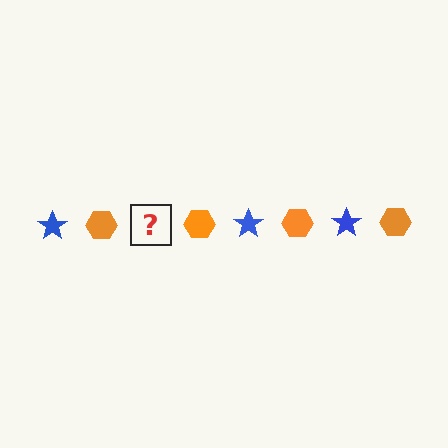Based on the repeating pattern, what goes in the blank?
The blank should be a blue star.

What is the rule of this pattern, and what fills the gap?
The rule is that the pattern alternates between blue star and orange hexagon. The gap should be filled with a blue star.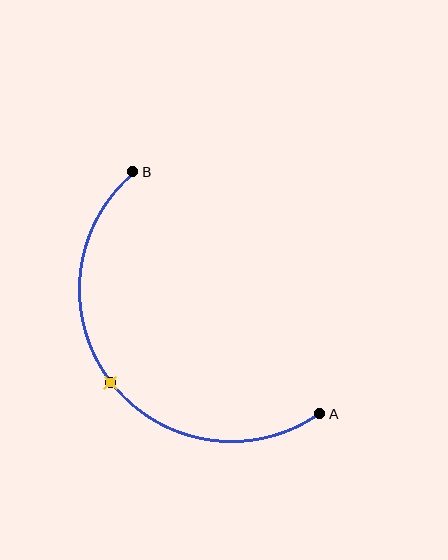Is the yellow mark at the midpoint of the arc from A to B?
Yes. The yellow mark lies on the arc at equal arc-length from both A and B — it is the arc midpoint.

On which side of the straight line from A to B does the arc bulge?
The arc bulges below and to the left of the straight line connecting A and B.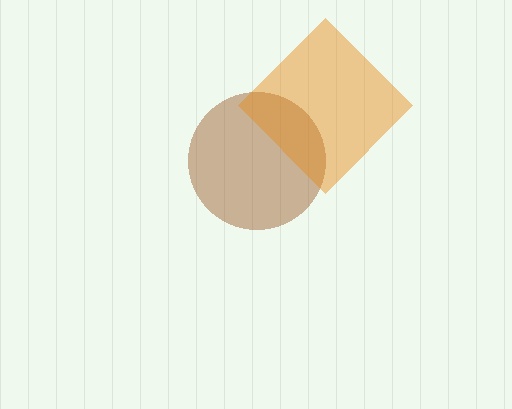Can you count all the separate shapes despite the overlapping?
Yes, there are 2 separate shapes.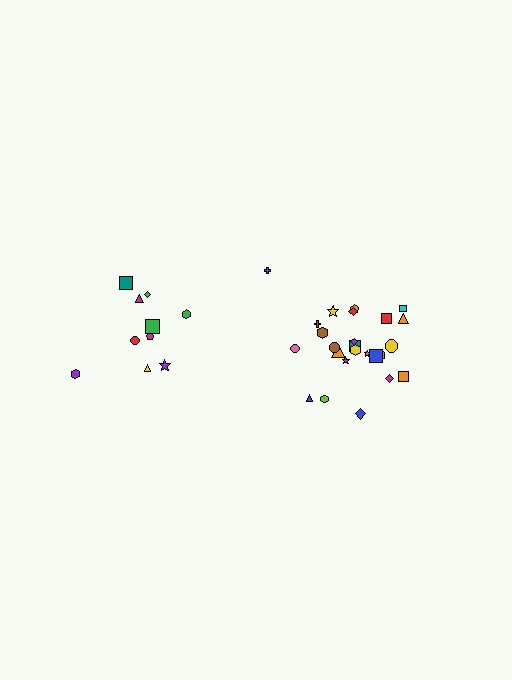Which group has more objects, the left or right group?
The right group.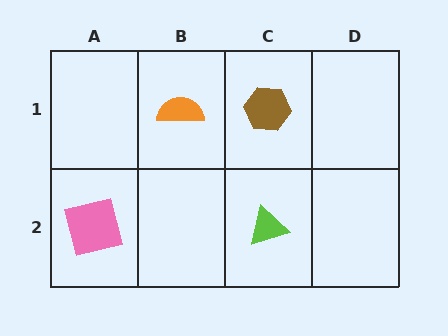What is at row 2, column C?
A lime triangle.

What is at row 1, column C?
A brown hexagon.